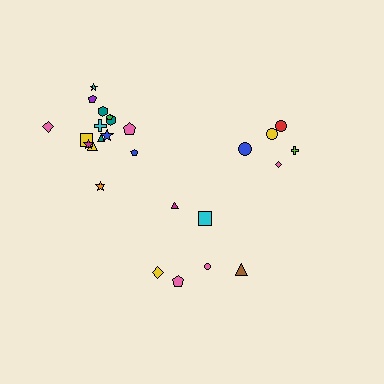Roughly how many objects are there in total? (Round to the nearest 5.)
Roughly 25 objects in total.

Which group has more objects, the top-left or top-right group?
The top-left group.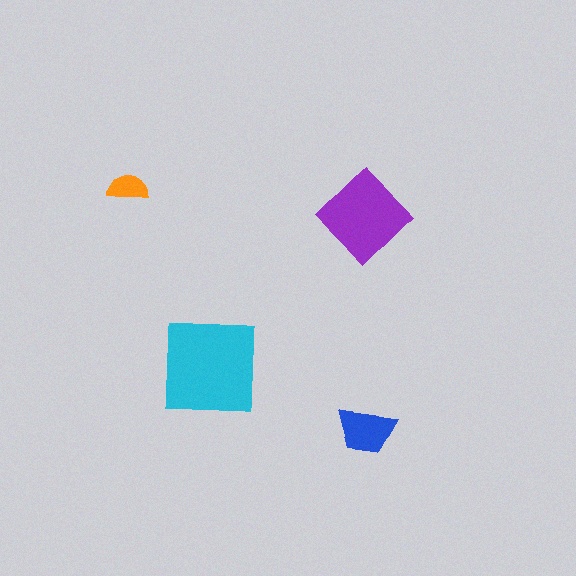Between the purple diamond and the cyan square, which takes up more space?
The cyan square.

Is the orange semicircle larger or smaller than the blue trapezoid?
Smaller.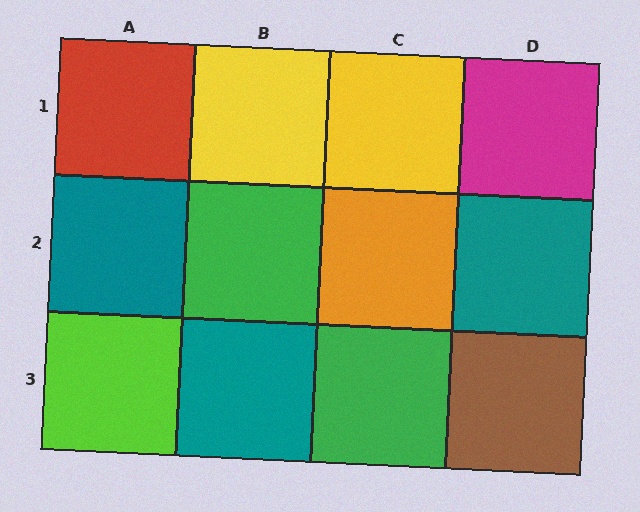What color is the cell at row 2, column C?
Orange.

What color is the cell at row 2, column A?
Teal.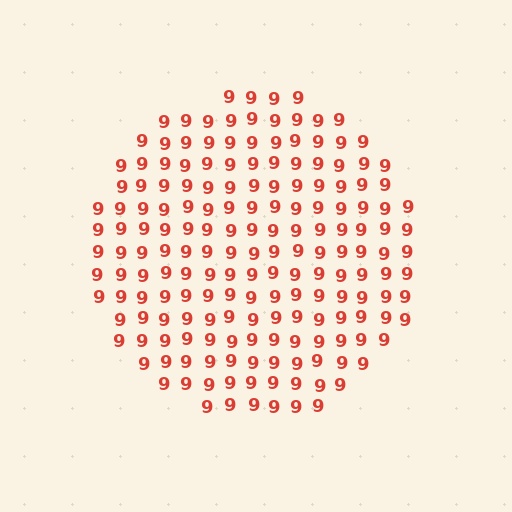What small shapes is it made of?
It is made of small digit 9's.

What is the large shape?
The large shape is a circle.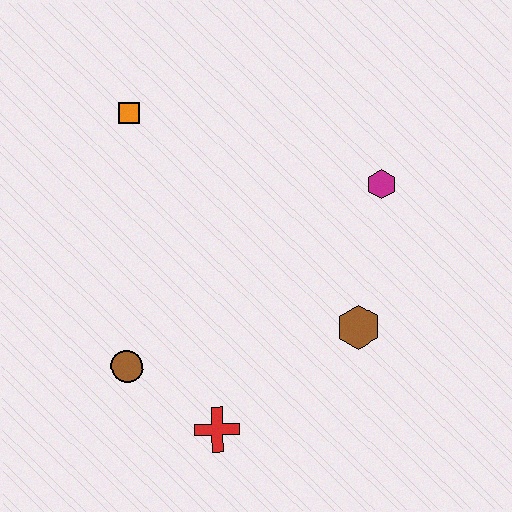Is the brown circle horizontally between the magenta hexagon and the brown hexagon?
No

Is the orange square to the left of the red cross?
Yes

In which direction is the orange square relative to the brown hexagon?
The orange square is to the left of the brown hexagon.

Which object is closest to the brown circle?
The red cross is closest to the brown circle.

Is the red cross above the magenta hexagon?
No